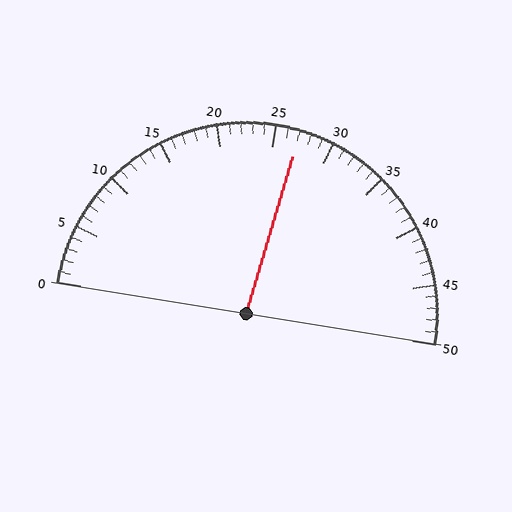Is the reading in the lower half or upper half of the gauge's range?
The reading is in the upper half of the range (0 to 50).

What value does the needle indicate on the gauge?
The needle indicates approximately 27.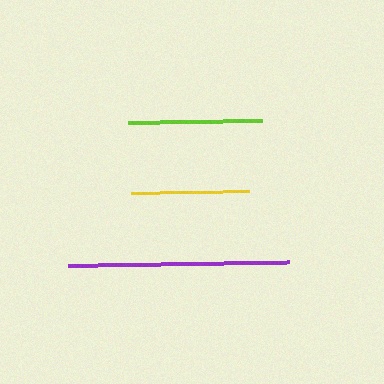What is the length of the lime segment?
The lime segment is approximately 134 pixels long.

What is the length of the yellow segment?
The yellow segment is approximately 118 pixels long.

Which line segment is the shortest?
The yellow line is the shortest at approximately 118 pixels.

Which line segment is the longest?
The purple line is the longest at approximately 221 pixels.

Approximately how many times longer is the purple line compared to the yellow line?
The purple line is approximately 1.9 times the length of the yellow line.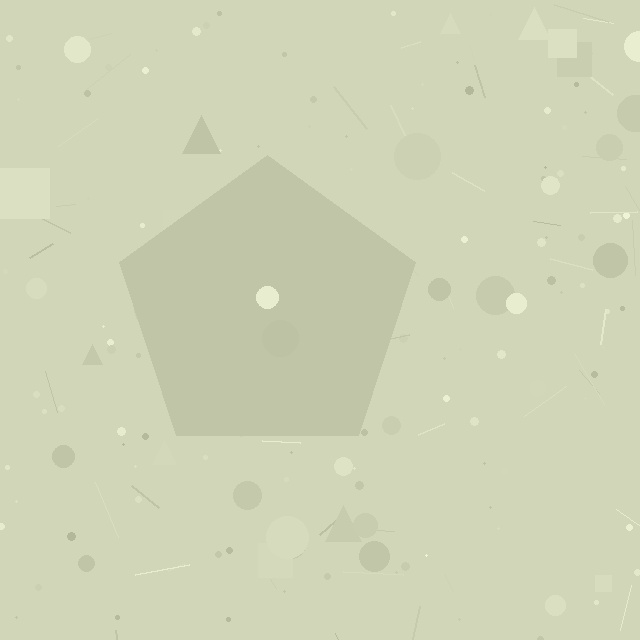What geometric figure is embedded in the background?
A pentagon is embedded in the background.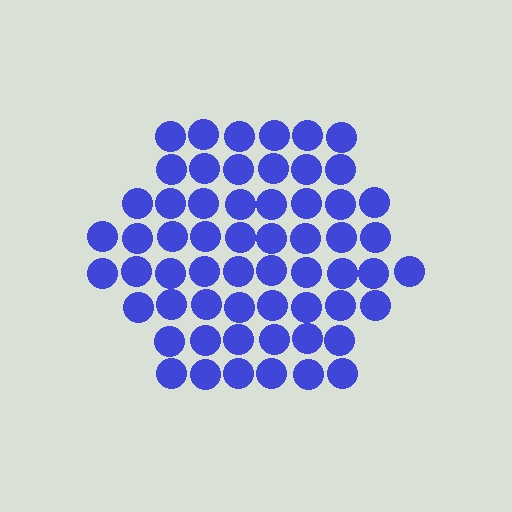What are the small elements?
The small elements are circles.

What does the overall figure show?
The overall figure shows a hexagon.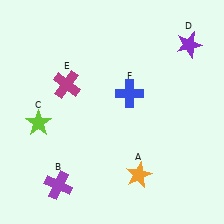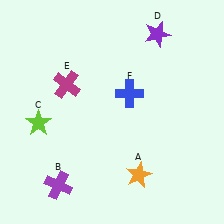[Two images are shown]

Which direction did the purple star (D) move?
The purple star (D) moved left.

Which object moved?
The purple star (D) moved left.